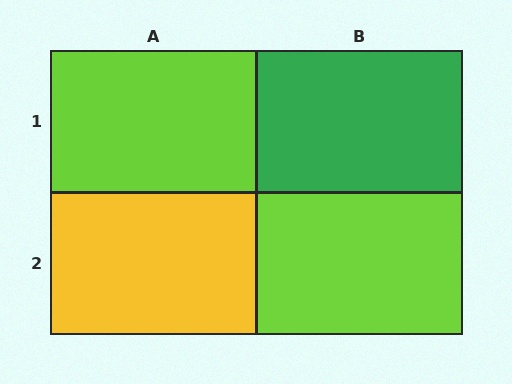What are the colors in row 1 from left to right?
Lime, green.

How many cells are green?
1 cell is green.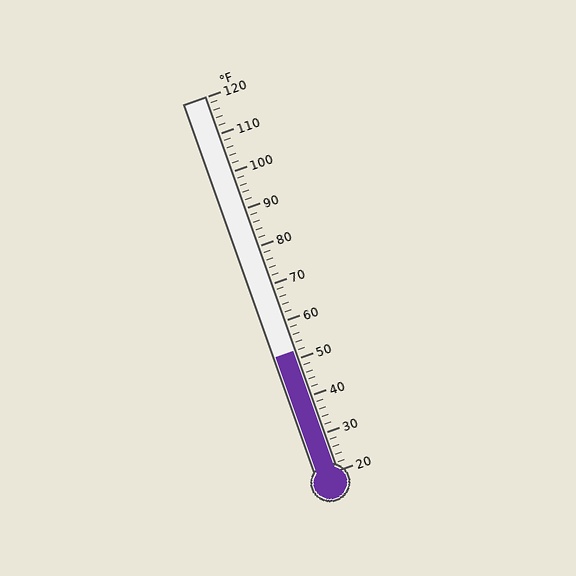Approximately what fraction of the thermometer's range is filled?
The thermometer is filled to approximately 30% of its range.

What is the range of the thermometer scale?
The thermometer scale ranges from 20°F to 120°F.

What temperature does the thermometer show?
The thermometer shows approximately 52°F.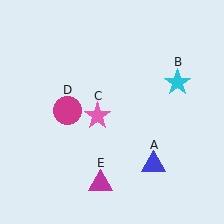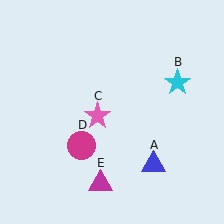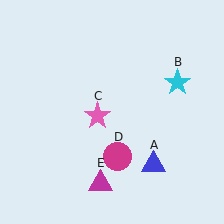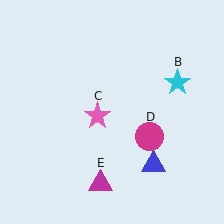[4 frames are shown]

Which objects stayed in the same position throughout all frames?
Blue triangle (object A) and cyan star (object B) and pink star (object C) and magenta triangle (object E) remained stationary.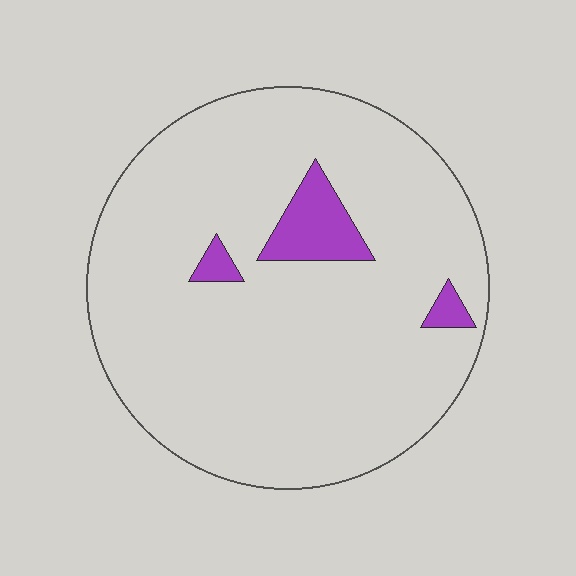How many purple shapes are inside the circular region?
3.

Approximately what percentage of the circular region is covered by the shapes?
Approximately 5%.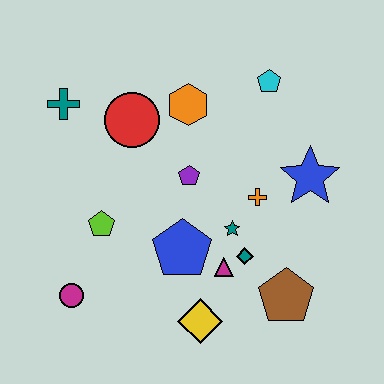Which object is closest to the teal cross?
The red circle is closest to the teal cross.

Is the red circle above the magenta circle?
Yes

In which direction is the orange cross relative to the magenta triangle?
The orange cross is above the magenta triangle.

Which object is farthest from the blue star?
The magenta circle is farthest from the blue star.